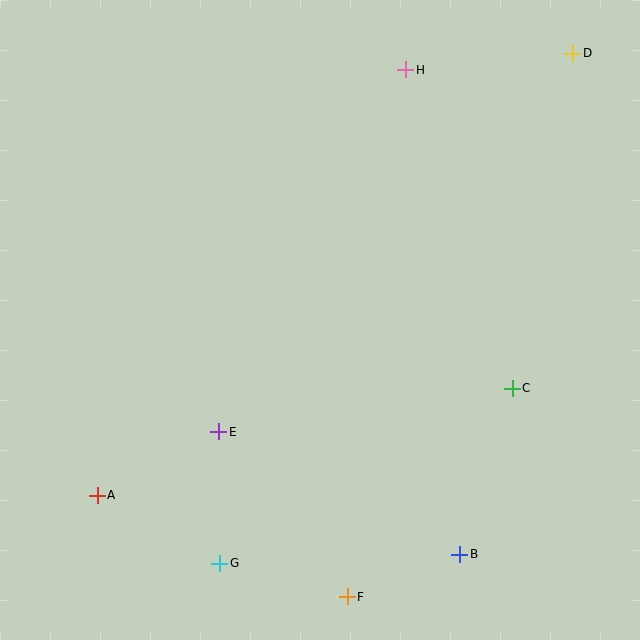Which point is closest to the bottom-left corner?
Point A is closest to the bottom-left corner.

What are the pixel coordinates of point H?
Point H is at (406, 70).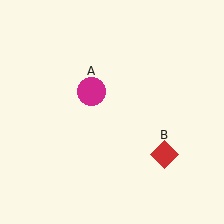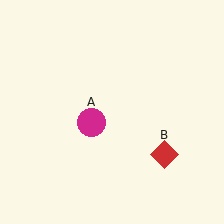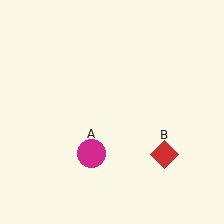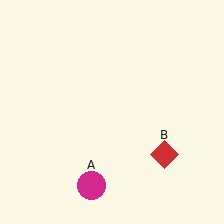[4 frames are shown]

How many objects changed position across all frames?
1 object changed position: magenta circle (object A).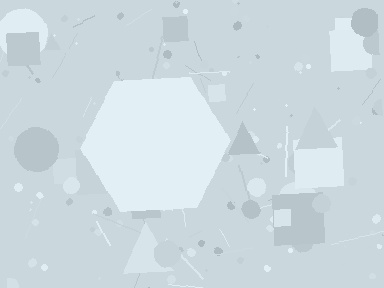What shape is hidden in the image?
A hexagon is hidden in the image.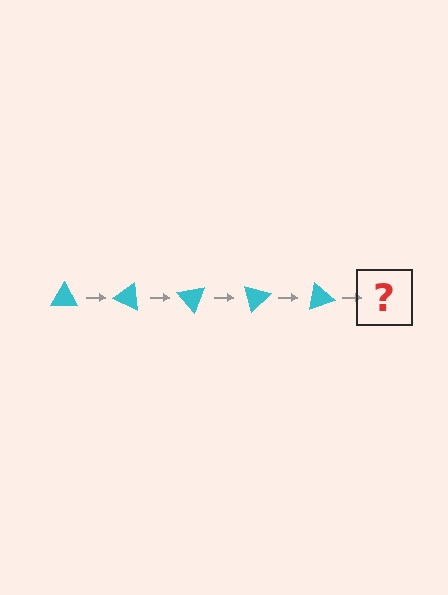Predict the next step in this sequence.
The next step is a cyan triangle rotated 125 degrees.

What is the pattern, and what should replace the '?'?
The pattern is that the triangle rotates 25 degrees each step. The '?' should be a cyan triangle rotated 125 degrees.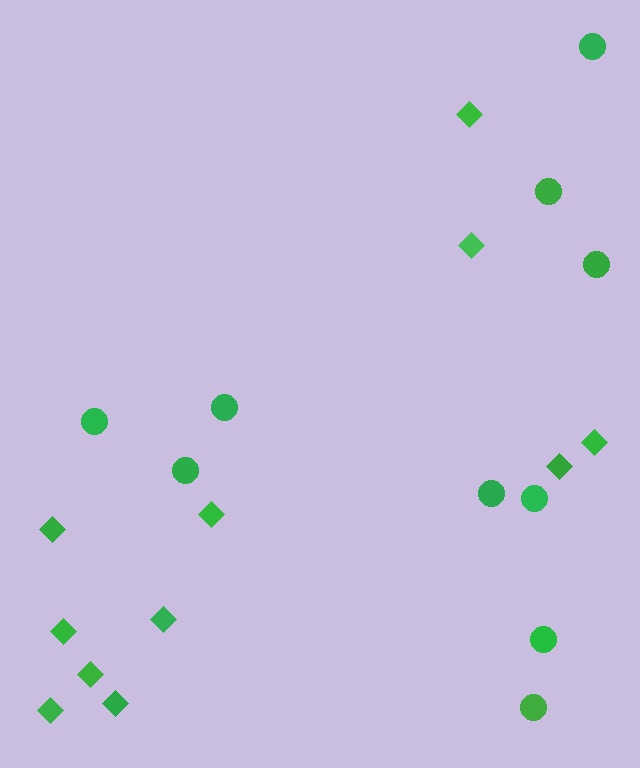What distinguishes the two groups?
There are 2 groups: one group of diamonds (11) and one group of circles (10).